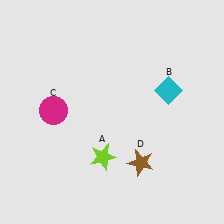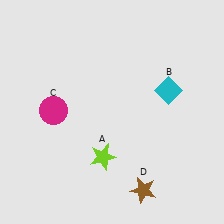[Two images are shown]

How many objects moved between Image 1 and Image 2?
1 object moved between the two images.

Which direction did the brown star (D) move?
The brown star (D) moved down.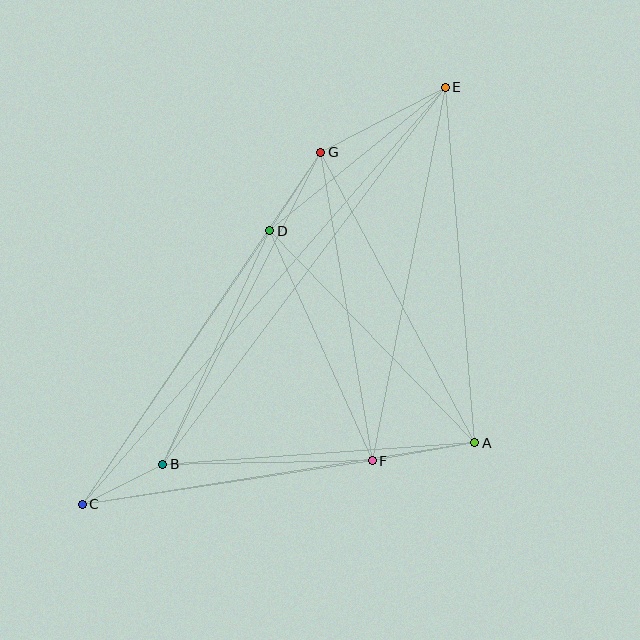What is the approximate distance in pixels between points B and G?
The distance between B and G is approximately 350 pixels.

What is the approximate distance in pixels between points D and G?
The distance between D and G is approximately 94 pixels.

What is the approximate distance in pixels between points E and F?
The distance between E and F is approximately 381 pixels.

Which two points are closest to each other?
Points B and C are closest to each other.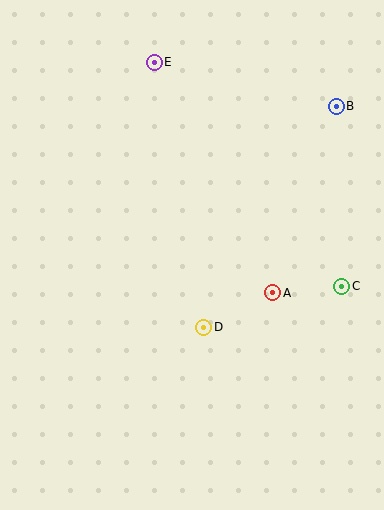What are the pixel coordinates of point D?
Point D is at (204, 327).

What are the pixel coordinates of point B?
Point B is at (336, 106).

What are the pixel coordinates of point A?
Point A is at (273, 293).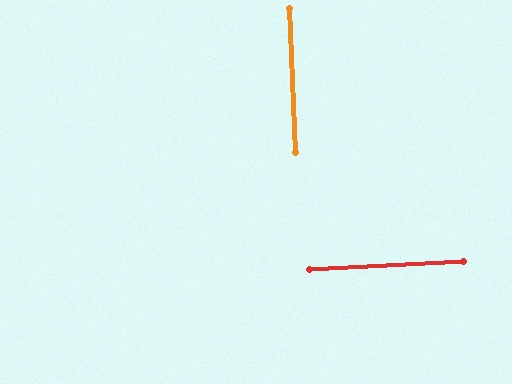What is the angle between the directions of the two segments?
Approximately 89 degrees.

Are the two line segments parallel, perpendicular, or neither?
Perpendicular — they meet at approximately 89°.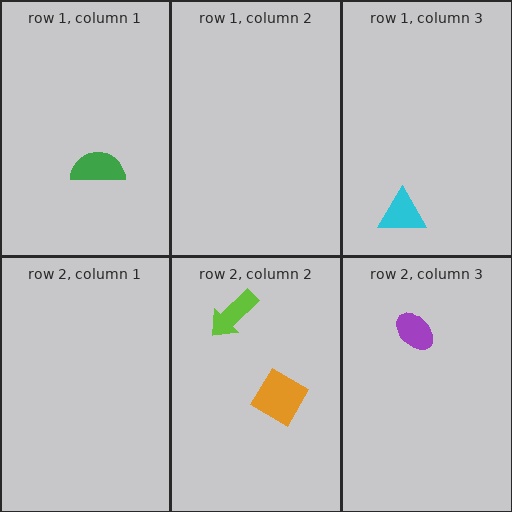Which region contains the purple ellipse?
The row 2, column 3 region.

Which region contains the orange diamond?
The row 2, column 2 region.